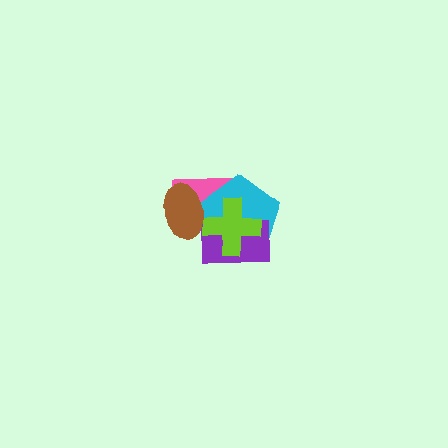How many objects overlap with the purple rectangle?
3 objects overlap with the purple rectangle.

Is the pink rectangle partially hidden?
Yes, it is partially covered by another shape.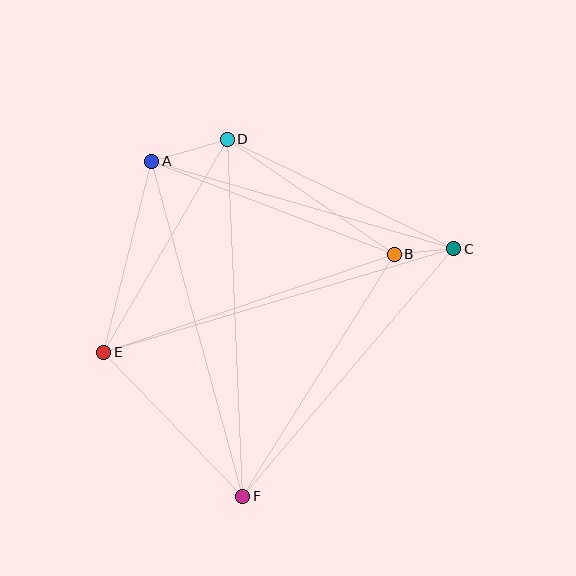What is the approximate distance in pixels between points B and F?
The distance between B and F is approximately 285 pixels.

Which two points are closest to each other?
Points B and C are closest to each other.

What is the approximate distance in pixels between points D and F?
The distance between D and F is approximately 357 pixels.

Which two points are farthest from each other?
Points C and E are farthest from each other.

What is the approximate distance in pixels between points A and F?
The distance between A and F is approximately 347 pixels.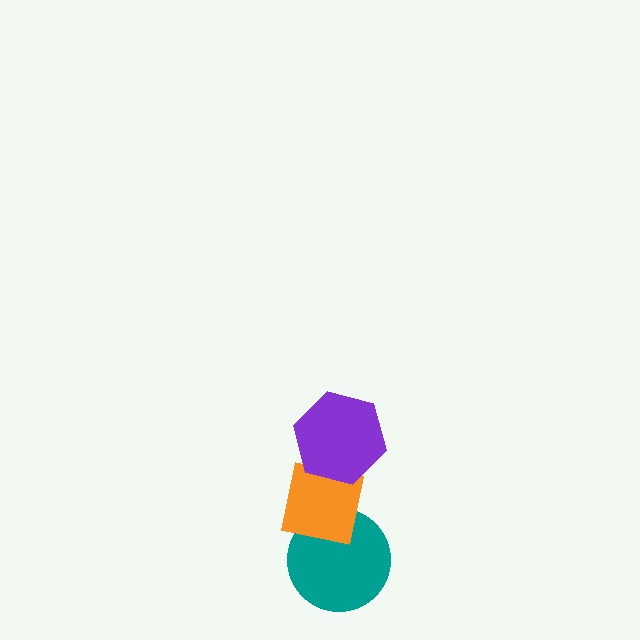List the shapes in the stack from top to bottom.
From top to bottom: the purple hexagon, the orange square, the teal circle.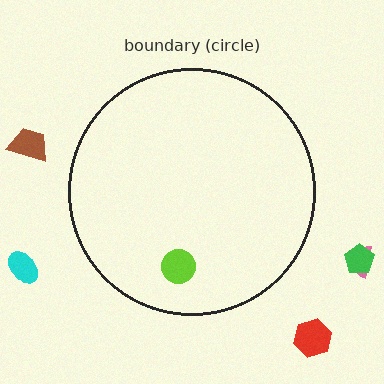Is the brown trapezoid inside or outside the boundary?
Outside.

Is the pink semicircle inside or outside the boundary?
Outside.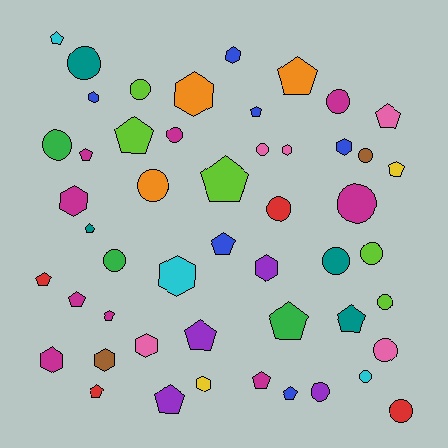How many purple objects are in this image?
There are 4 purple objects.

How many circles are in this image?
There are 18 circles.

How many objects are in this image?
There are 50 objects.